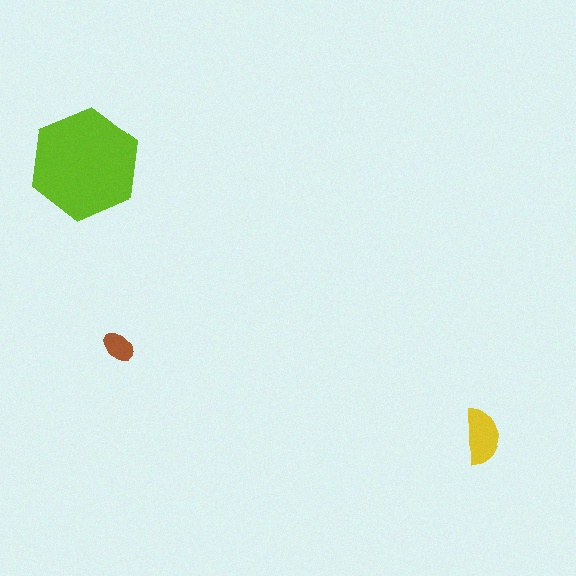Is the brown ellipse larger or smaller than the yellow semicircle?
Smaller.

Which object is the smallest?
The brown ellipse.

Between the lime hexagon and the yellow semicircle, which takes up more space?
The lime hexagon.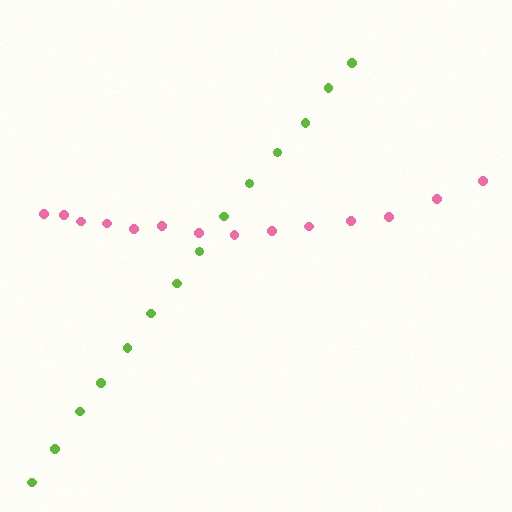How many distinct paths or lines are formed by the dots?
There are 2 distinct paths.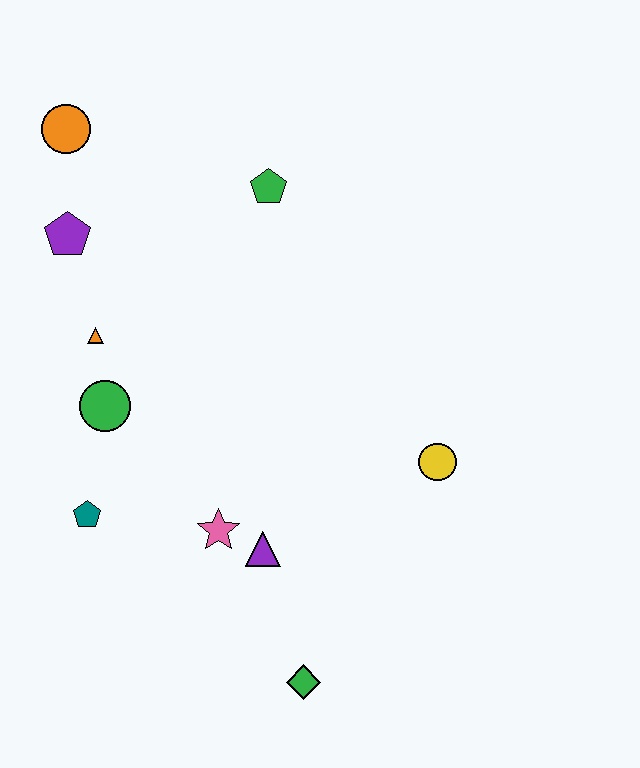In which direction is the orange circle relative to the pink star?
The orange circle is above the pink star.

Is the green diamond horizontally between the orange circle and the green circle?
No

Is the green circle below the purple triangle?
No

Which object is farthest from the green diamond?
The orange circle is farthest from the green diamond.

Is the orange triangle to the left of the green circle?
Yes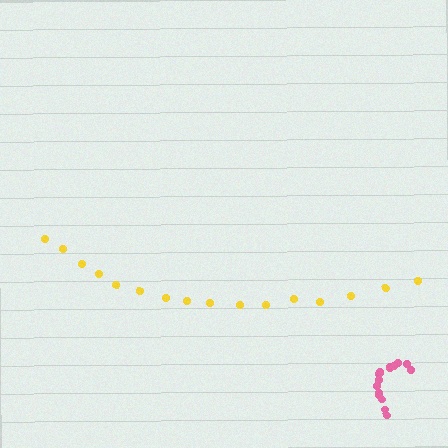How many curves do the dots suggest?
There are 2 distinct paths.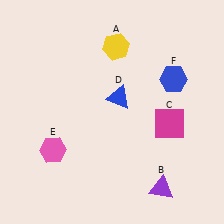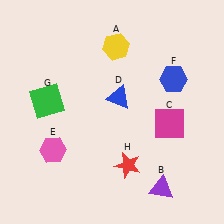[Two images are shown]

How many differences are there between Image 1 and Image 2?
There are 2 differences between the two images.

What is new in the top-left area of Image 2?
A green square (G) was added in the top-left area of Image 2.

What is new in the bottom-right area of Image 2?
A red star (H) was added in the bottom-right area of Image 2.